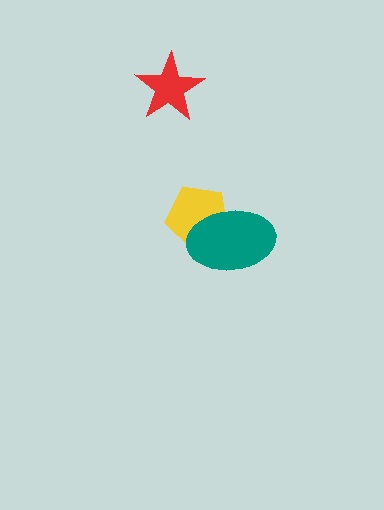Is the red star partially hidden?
No, no other shape covers it.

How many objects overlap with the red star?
0 objects overlap with the red star.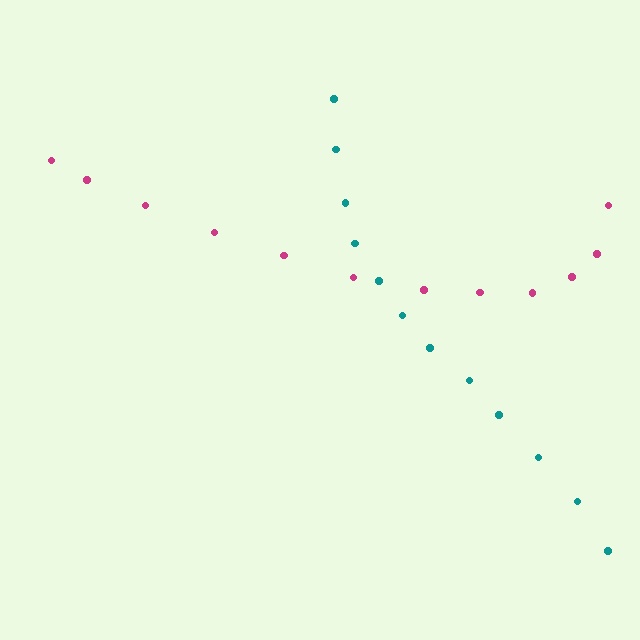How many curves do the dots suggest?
There are 2 distinct paths.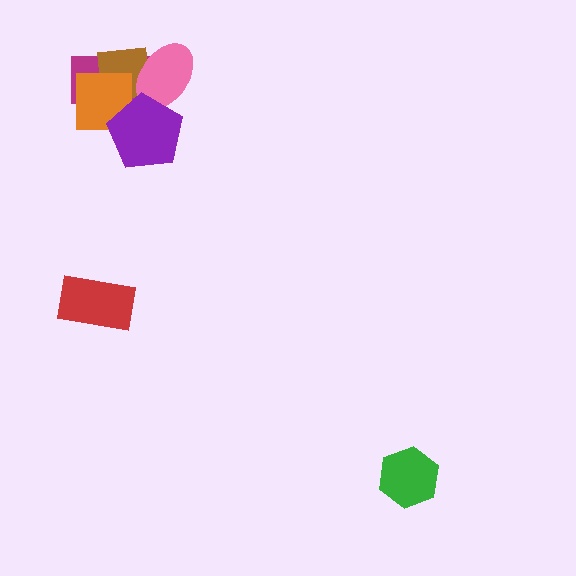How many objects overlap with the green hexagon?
0 objects overlap with the green hexagon.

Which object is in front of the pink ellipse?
The purple pentagon is in front of the pink ellipse.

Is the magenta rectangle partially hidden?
Yes, it is partially covered by another shape.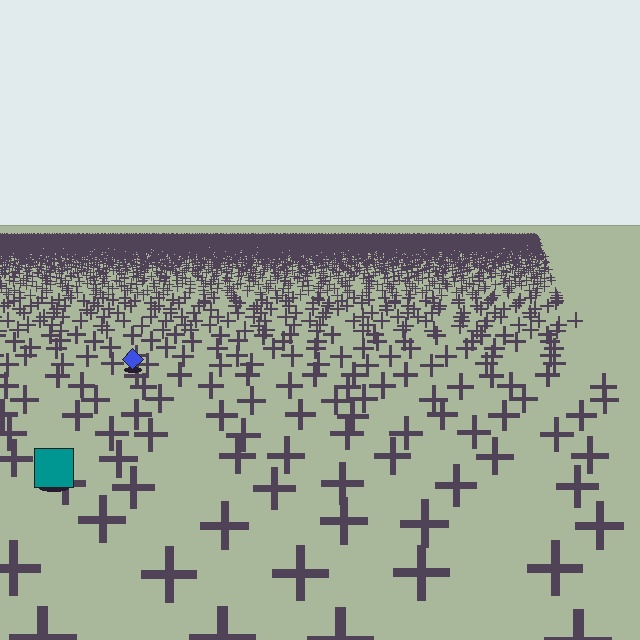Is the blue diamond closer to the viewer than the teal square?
No. The teal square is closer — you can tell from the texture gradient: the ground texture is coarser near it.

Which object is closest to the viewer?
The teal square is closest. The texture marks near it are larger and more spread out.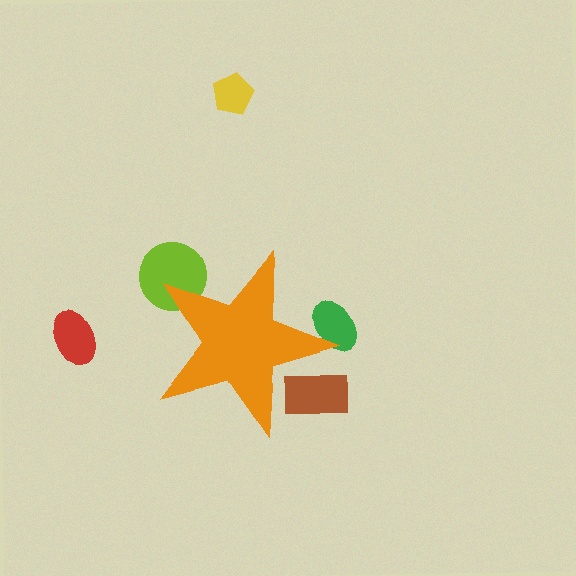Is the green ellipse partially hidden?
Yes, the green ellipse is partially hidden behind the orange star.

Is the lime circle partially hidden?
Yes, the lime circle is partially hidden behind the orange star.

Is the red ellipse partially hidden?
No, the red ellipse is fully visible.